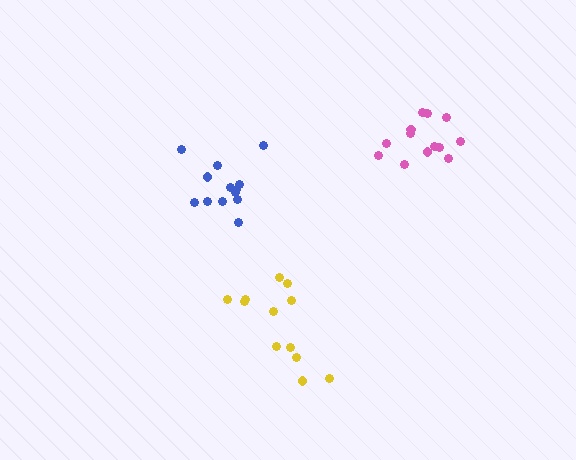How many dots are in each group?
Group 1: 13 dots, Group 2: 13 dots, Group 3: 12 dots (38 total).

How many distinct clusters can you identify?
There are 3 distinct clusters.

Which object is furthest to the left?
The blue cluster is leftmost.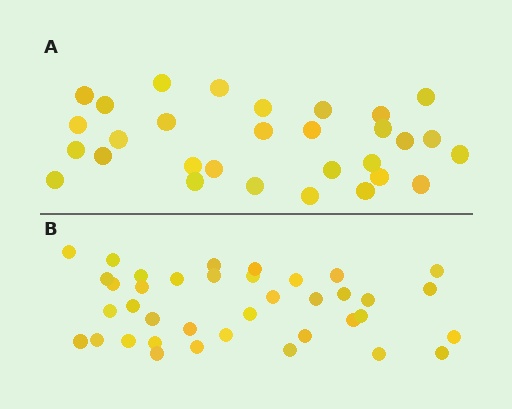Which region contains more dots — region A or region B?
Region B (the bottom region) has more dots.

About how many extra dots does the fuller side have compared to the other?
Region B has roughly 8 or so more dots than region A.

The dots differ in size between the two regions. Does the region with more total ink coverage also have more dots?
No. Region A has more total ink coverage because its dots are larger, but region B actually contains more individual dots. Total area can be misleading — the number of items is what matters here.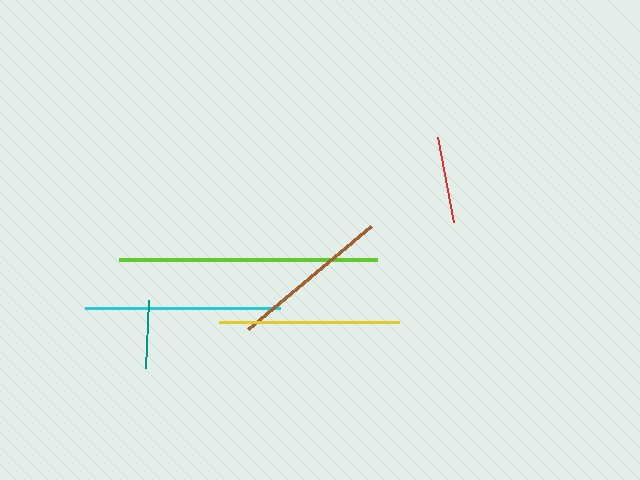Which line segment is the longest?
The lime line is the longest at approximately 258 pixels.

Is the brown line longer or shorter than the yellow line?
The yellow line is longer than the brown line.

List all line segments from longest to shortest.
From longest to shortest: lime, cyan, yellow, brown, red, teal.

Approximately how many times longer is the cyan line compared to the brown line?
The cyan line is approximately 1.2 times the length of the brown line.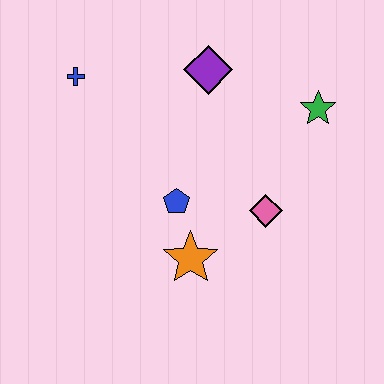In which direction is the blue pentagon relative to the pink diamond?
The blue pentagon is to the left of the pink diamond.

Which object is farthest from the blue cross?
The green star is farthest from the blue cross.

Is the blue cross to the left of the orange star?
Yes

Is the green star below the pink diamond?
No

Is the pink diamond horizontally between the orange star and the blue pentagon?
No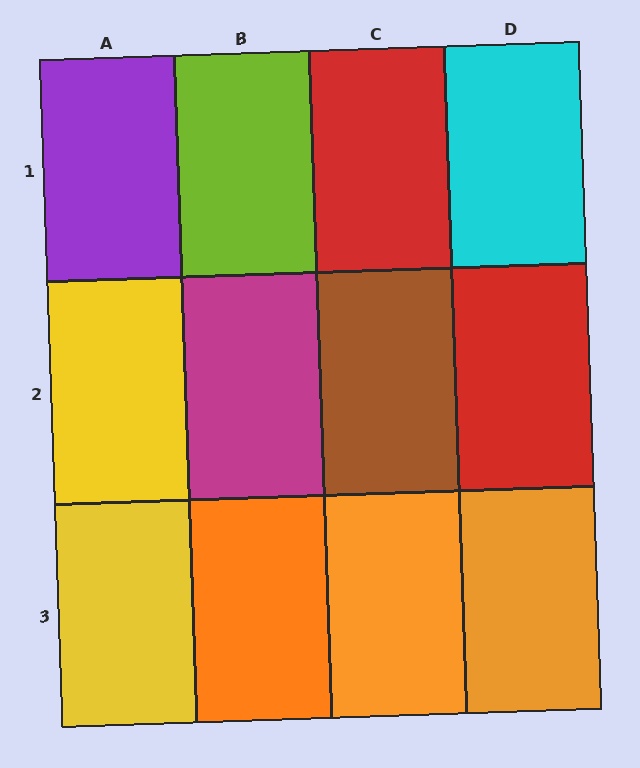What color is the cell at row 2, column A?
Yellow.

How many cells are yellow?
2 cells are yellow.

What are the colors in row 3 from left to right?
Yellow, orange, orange, orange.